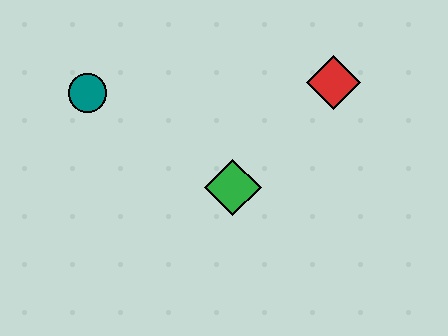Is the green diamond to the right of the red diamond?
No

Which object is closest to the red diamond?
The green diamond is closest to the red diamond.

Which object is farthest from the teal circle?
The red diamond is farthest from the teal circle.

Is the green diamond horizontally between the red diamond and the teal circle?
Yes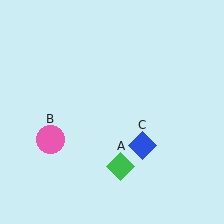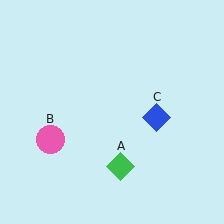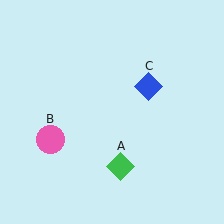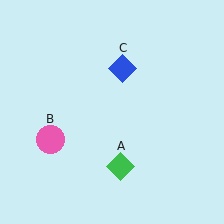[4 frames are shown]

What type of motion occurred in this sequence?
The blue diamond (object C) rotated counterclockwise around the center of the scene.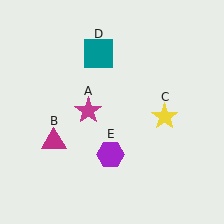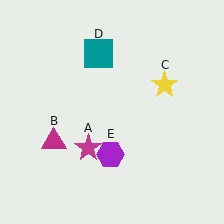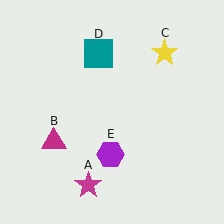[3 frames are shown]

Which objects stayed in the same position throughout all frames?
Magenta triangle (object B) and teal square (object D) and purple hexagon (object E) remained stationary.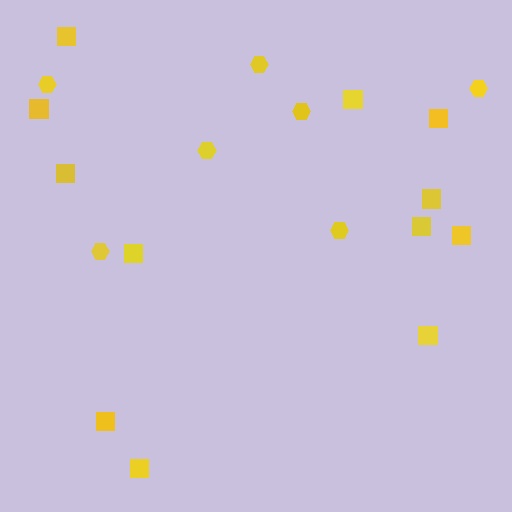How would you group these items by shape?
There are 2 groups: one group of squares (12) and one group of hexagons (7).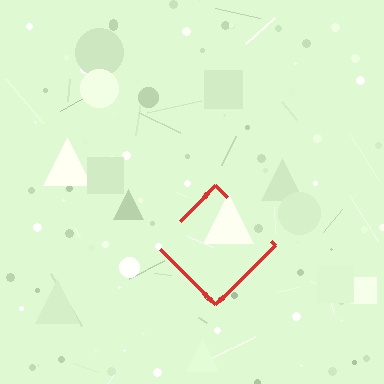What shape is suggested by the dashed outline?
The dashed outline suggests a diamond.